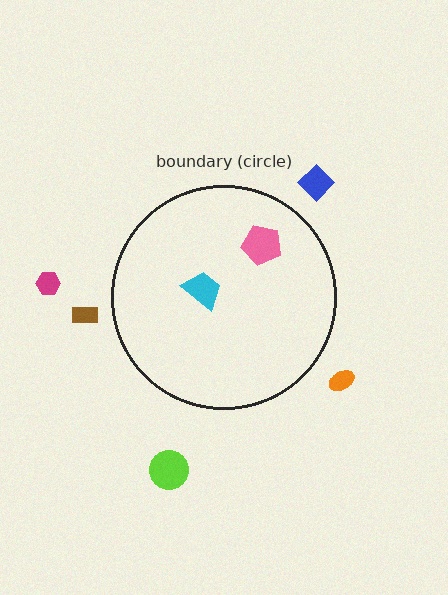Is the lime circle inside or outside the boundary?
Outside.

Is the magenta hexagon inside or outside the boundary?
Outside.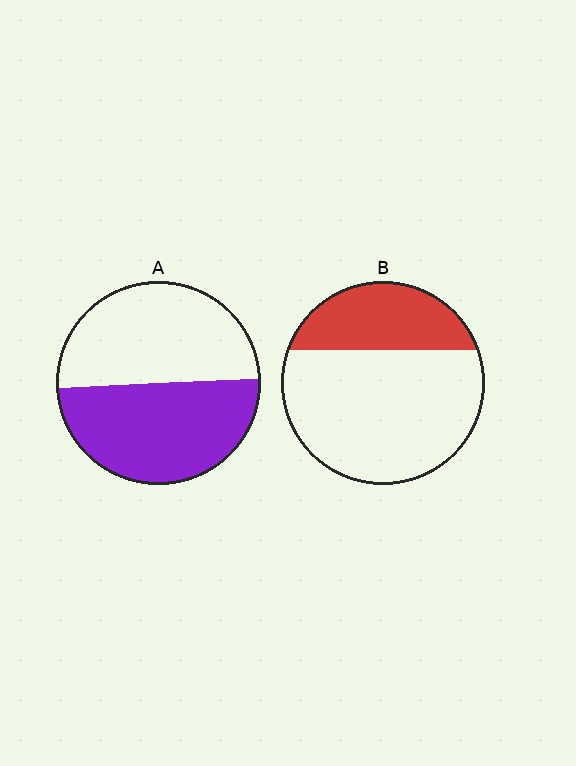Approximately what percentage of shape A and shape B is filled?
A is approximately 50% and B is approximately 30%.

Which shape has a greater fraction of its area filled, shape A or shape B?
Shape A.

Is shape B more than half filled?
No.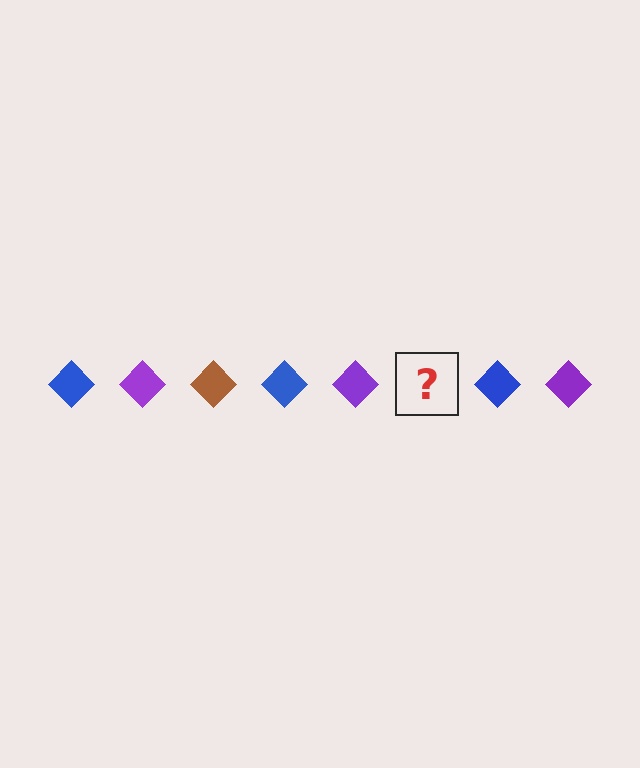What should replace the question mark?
The question mark should be replaced with a brown diamond.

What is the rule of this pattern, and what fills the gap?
The rule is that the pattern cycles through blue, purple, brown diamonds. The gap should be filled with a brown diamond.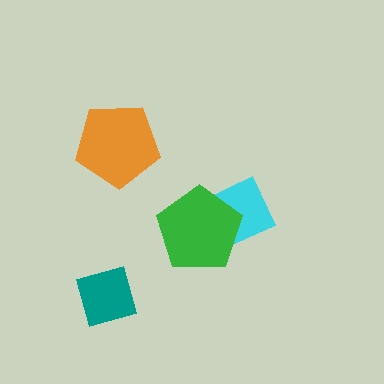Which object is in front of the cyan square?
The green pentagon is in front of the cyan square.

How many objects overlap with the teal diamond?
0 objects overlap with the teal diamond.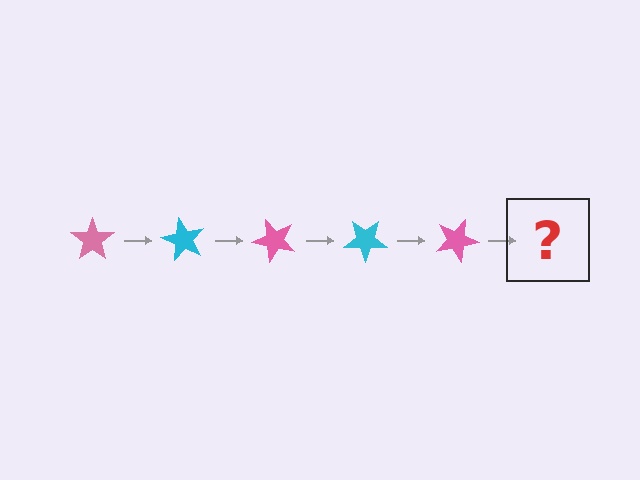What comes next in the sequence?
The next element should be a cyan star, rotated 300 degrees from the start.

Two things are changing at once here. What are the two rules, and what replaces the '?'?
The two rules are that it rotates 60 degrees each step and the color cycles through pink and cyan. The '?' should be a cyan star, rotated 300 degrees from the start.